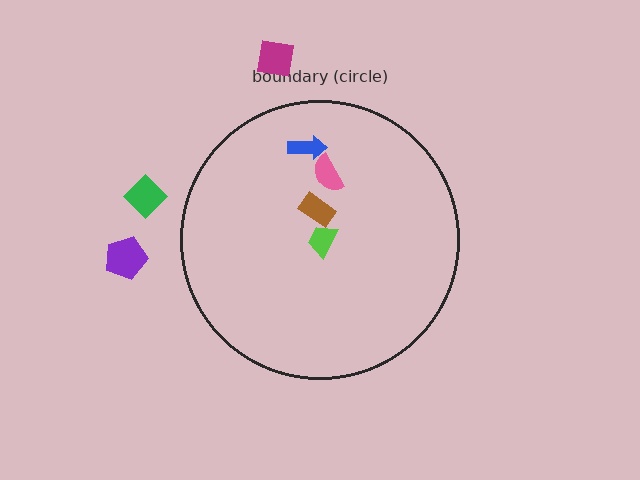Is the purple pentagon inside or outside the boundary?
Outside.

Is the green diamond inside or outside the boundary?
Outside.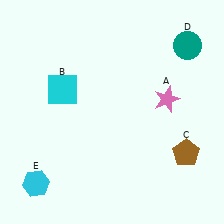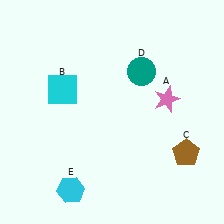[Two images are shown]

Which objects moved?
The objects that moved are: the teal circle (D), the cyan hexagon (E).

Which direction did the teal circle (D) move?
The teal circle (D) moved left.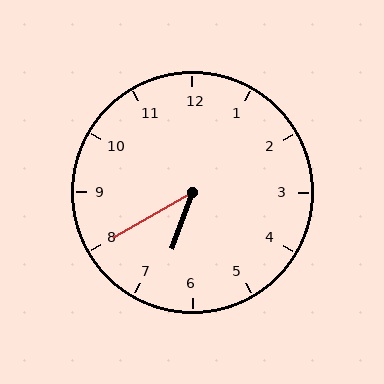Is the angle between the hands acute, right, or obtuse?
It is acute.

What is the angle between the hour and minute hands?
Approximately 40 degrees.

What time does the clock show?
6:40.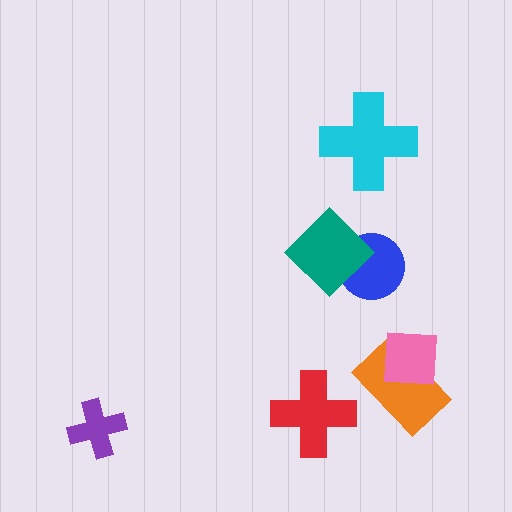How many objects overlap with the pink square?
1 object overlaps with the pink square.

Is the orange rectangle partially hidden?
Yes, it is partially covered by another shape.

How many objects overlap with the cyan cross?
0 objects overlap with the cyan cross.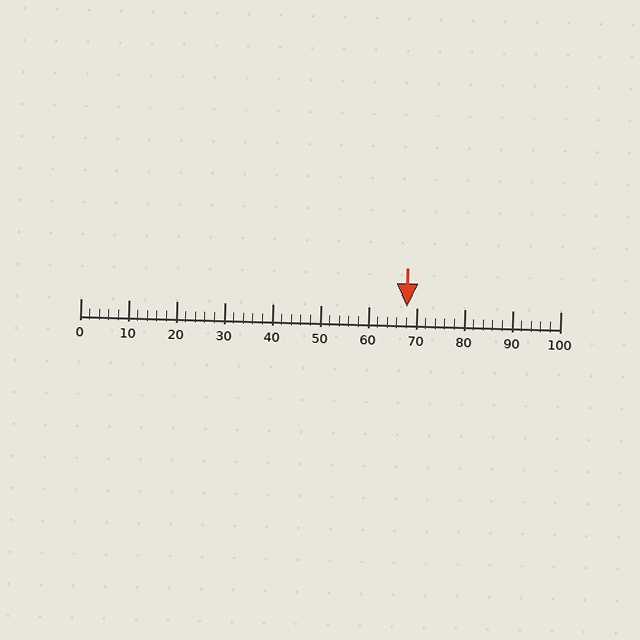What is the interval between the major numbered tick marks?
The major tick marks are spaced 10 units apart.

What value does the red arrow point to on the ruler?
The red arrow points to approximately 68.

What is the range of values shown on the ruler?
The ruler shows values from 0 to 100.